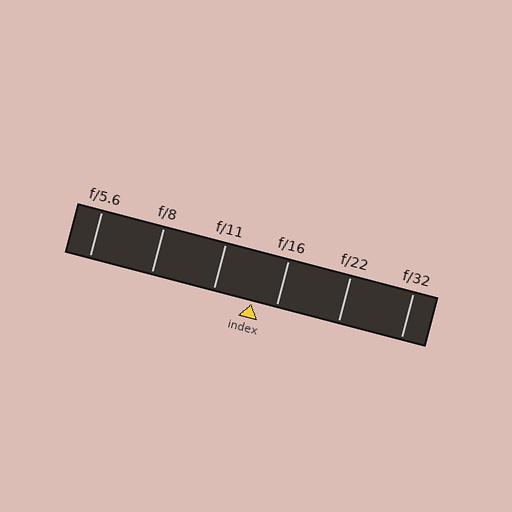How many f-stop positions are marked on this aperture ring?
There are 6 f-stop positions marked.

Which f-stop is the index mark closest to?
The index mark is closest to f/16.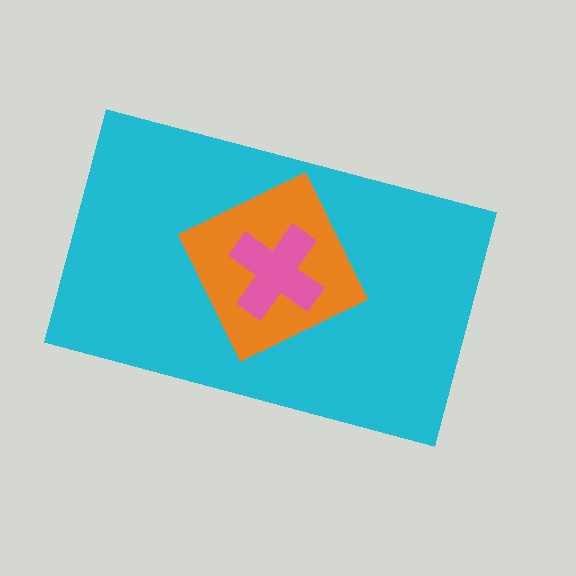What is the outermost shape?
The cyan rectangle.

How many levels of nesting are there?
3.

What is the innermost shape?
The pink cross.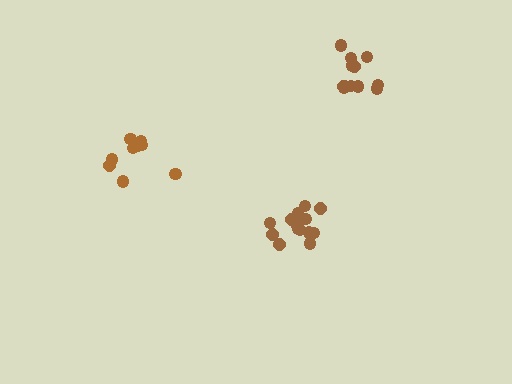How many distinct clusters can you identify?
There are 3 distinct clusters.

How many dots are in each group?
Group 1: 9 dots, Group 2: 12 dots, Group 3: 14 dots (35 total).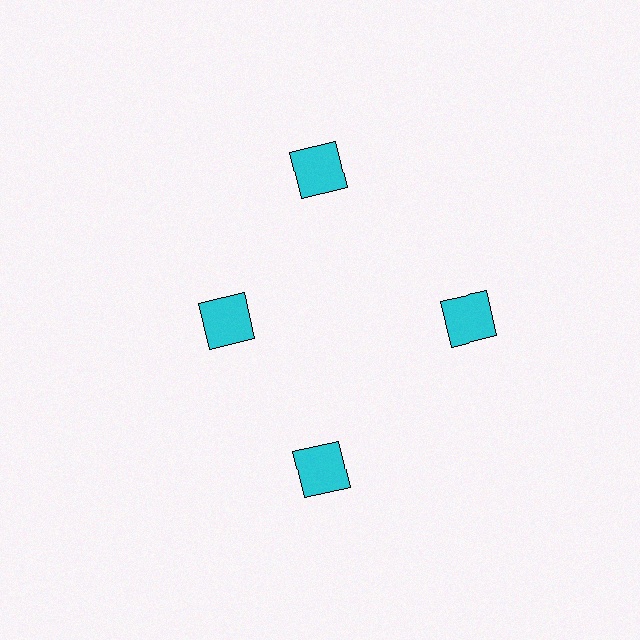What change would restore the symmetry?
The symmetry would be restored by moving it outward, back onto the ring so that all 4 squares sit at equal angles and equal distance from the center.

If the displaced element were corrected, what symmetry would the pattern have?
It would have 4-fold rotational symmetry — the pattern would map onto itself every 90 degrees.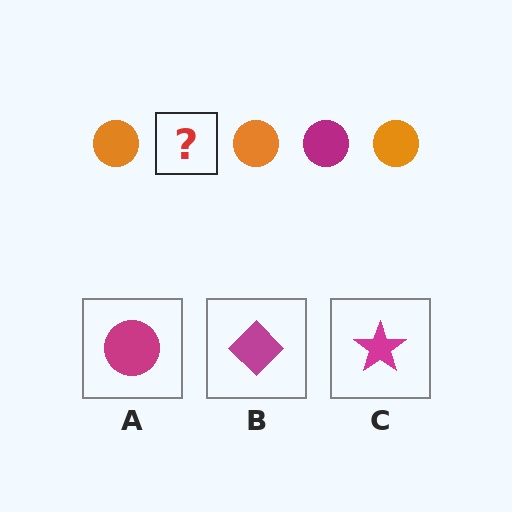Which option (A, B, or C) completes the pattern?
A.